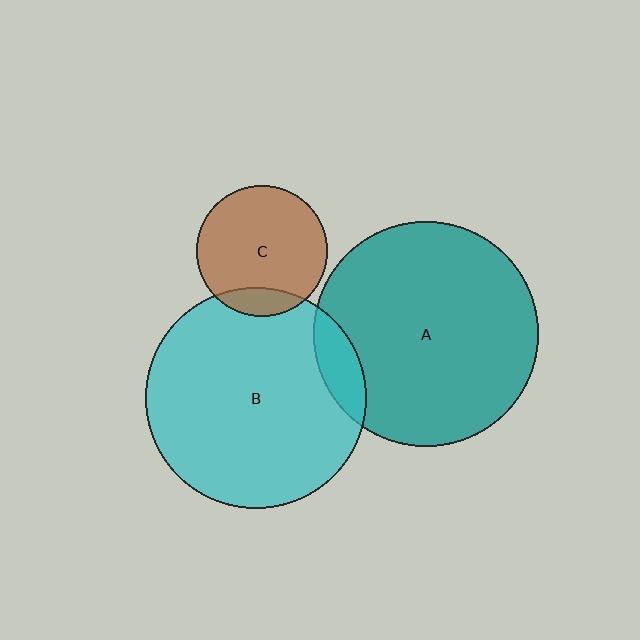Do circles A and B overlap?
Yes.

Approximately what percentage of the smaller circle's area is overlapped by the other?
Approximately 10%.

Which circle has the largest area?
Circle A (teal).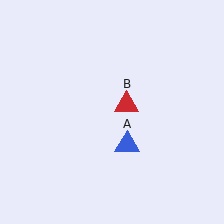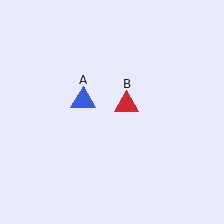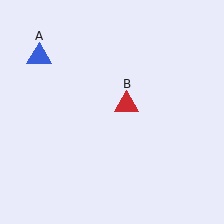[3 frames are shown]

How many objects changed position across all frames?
1 object changed position: blue triangle (object A).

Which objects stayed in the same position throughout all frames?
Red triangle (object B) remained stationary.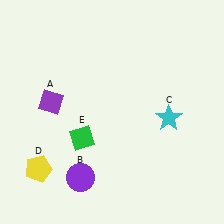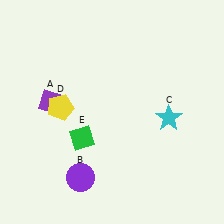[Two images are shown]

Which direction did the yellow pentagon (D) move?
The yellow pentagon (D) moved up.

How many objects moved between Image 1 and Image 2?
1 object moved between the two images.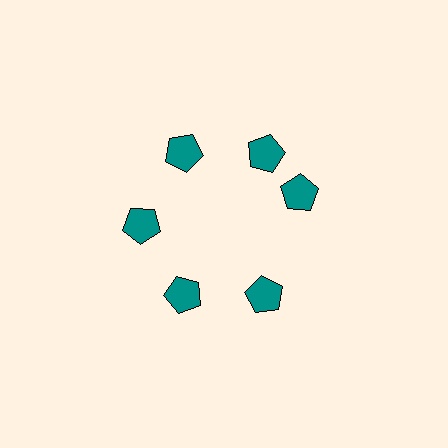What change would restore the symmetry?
The symmetry would be restored by rotating it back into even spacing with its neighbors so that all 6 pentagons sit at equal angles and equal distance from the center.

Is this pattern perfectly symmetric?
No. The 6 teal pentagons are arranged in a ring, but one element near the 3 o'clock position is rotated out of alignment along the ring, breaking the 6-fold rotational symmetry.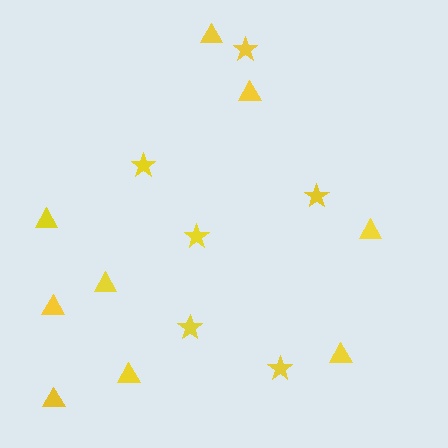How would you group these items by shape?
There are 2 groups: one group of stars (6) and one group of triangles (9).